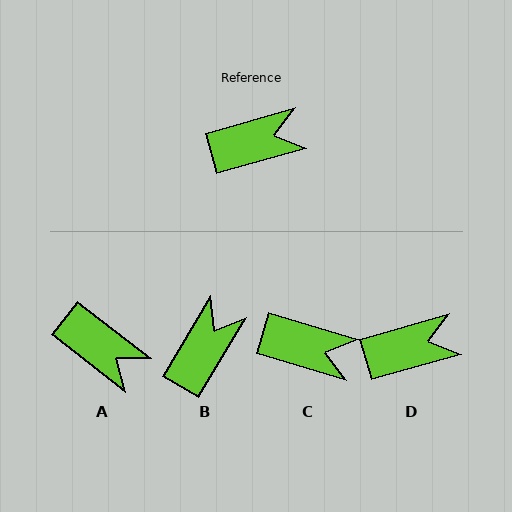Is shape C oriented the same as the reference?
No, it is off by about 32 degrees.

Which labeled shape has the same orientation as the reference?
D.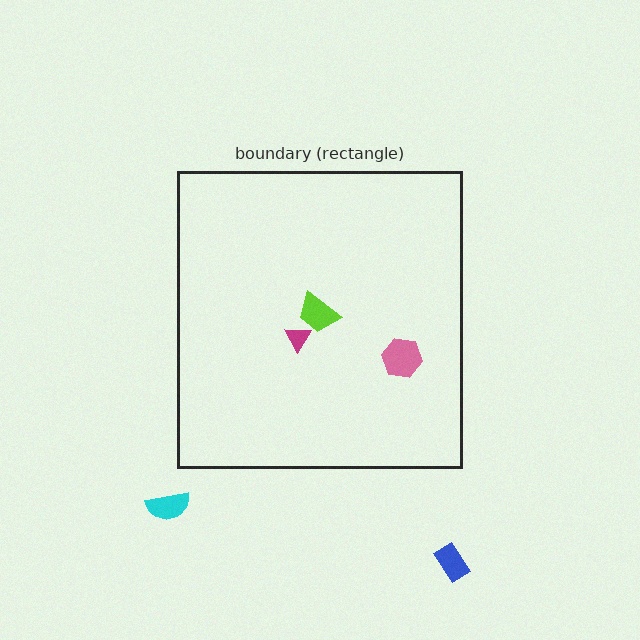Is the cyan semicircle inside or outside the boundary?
Outside.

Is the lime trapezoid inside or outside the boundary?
Inside.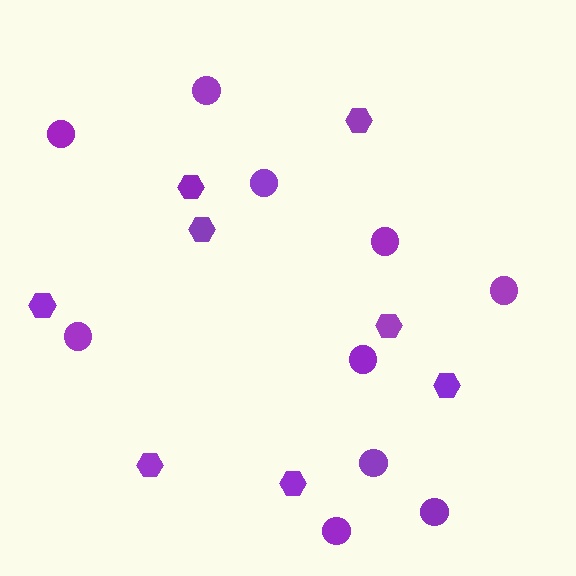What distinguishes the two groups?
There are 2 groups: one group of hexagons (8) and one group of circles (10).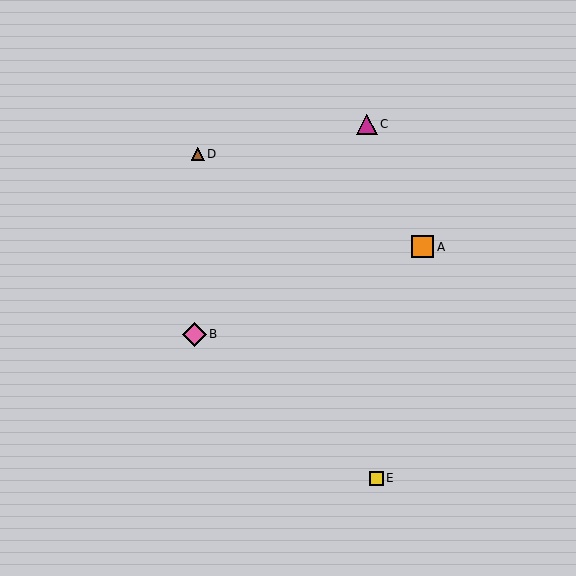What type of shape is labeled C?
Shape C is a magenta triangle.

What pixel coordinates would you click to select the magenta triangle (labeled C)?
Click at (367, 124) to select the magenta triangle C.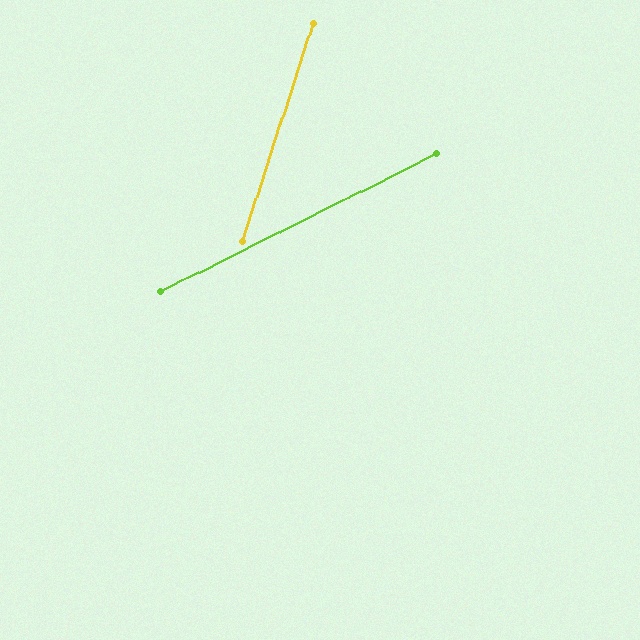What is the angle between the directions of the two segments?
Approximately 45 degrees.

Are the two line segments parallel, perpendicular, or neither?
Neither parallel nor perpendicular — they differ by about 45°.